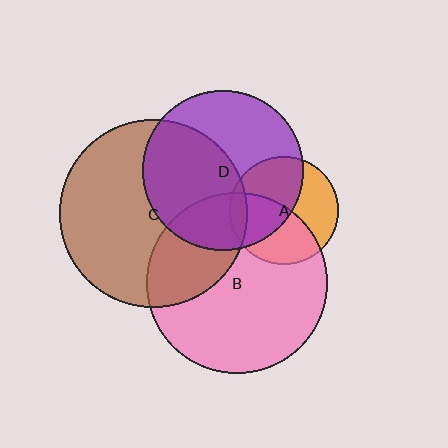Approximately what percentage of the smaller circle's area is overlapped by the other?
Approximately 50%.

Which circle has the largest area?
Circle C (brown).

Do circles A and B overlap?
Yes.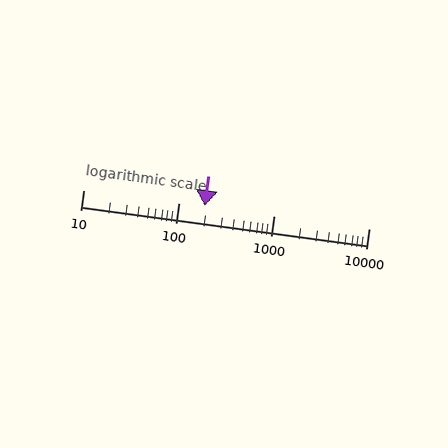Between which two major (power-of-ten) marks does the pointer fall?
The pointer is between 100 and 1000.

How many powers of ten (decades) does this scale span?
The scale spans 3 decades, from 10 to 10000.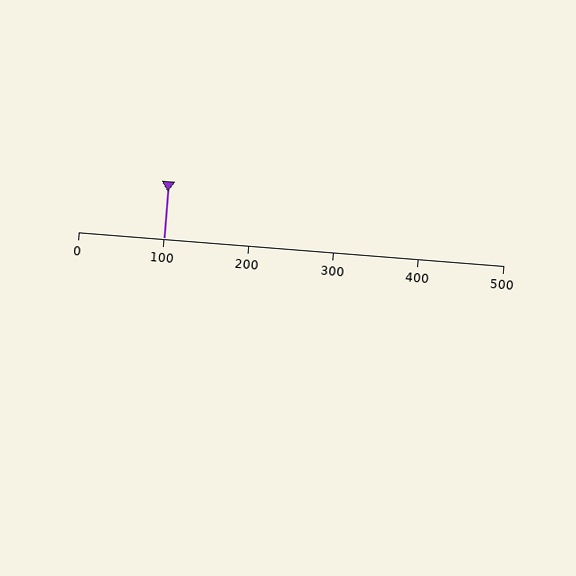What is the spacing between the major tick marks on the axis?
The major ticks are spaced 100 apart.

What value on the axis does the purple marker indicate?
The marker indicates approximately 100.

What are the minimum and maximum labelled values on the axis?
The axis runs from 0 to 500.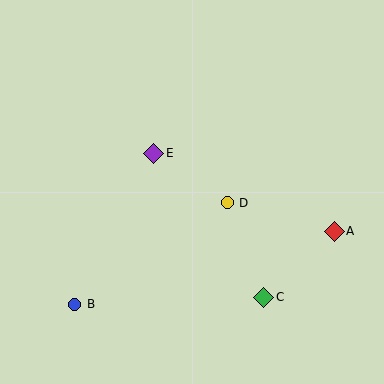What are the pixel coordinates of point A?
Point A is at (334, 231).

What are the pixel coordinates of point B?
Point B is at (75, 304).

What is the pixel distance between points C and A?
The distance between C and A is 97 pixels.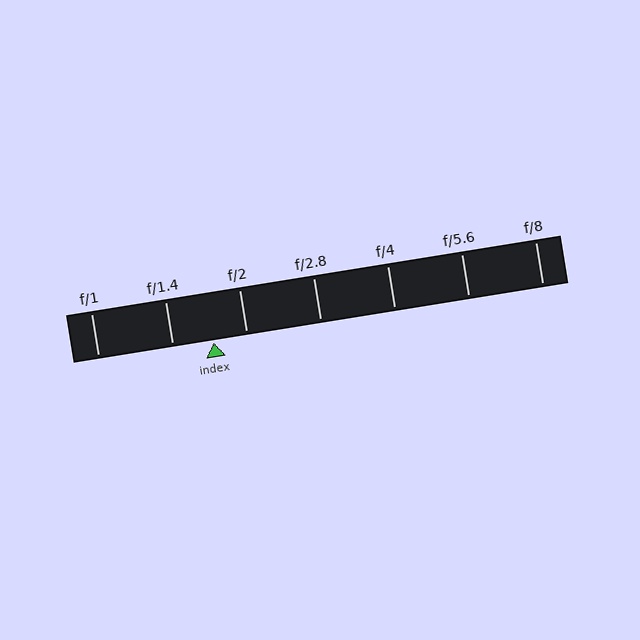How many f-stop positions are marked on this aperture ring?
There are 7 f-stop positions marked.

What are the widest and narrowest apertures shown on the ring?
The widest aperture shown is f/1 and the narrowest is f/8.